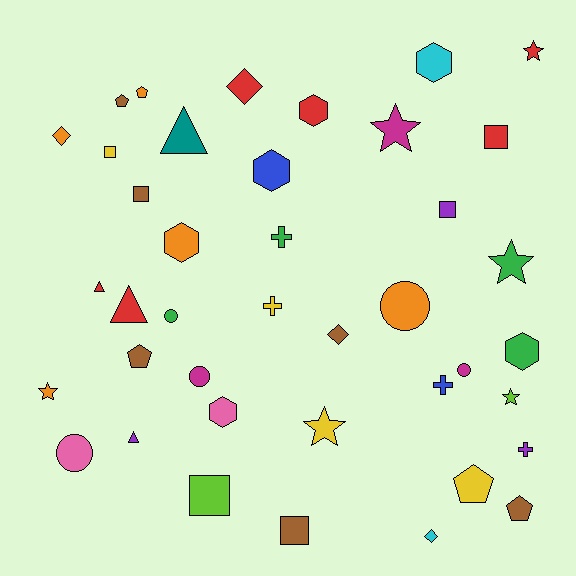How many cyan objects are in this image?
There are 2 cyan objects.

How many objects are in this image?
There are 40 objects.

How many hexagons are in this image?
There are 6 hexagons.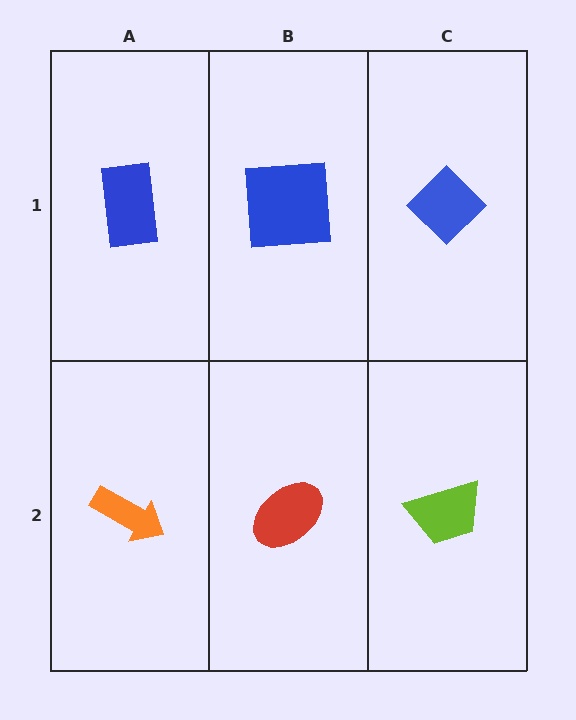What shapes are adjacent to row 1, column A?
An orange arrow (row 2, column A), a blue square (row 1, column B).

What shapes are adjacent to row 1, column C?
A lime trapezoid (row 2, column C), a blue square (row 1, column B).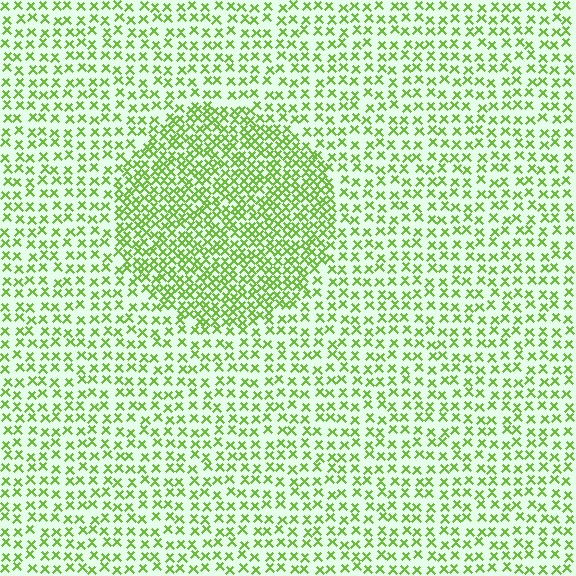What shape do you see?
I see a circle.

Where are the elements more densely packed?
The elements are more densely packed inside the circle boundary.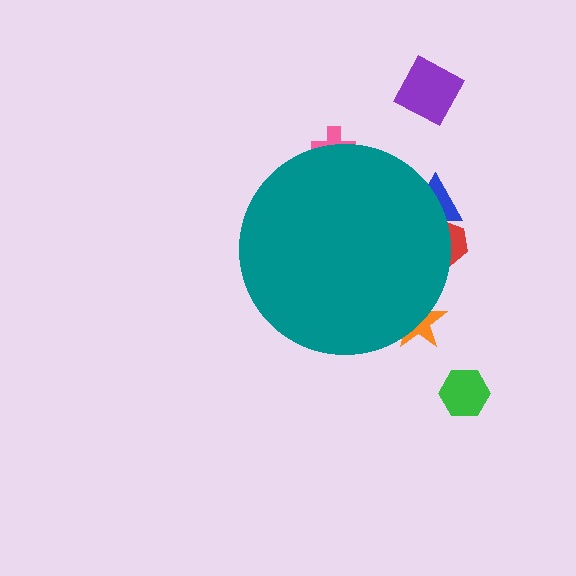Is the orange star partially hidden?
Yes, the orange star is partially hidden behind the teal circle.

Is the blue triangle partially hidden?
Yes, the blue triangle is partially hidden behind the teal circle.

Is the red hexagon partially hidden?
Yes, the red hexagon is partially hidden behind the teal circle.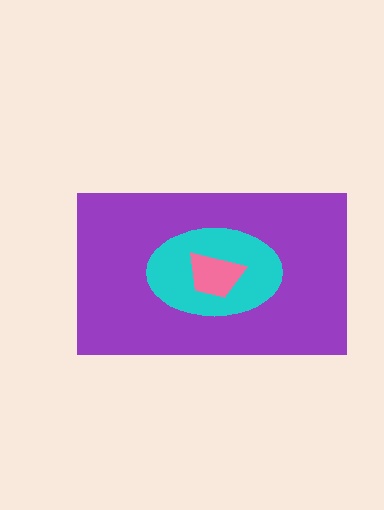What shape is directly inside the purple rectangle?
The cyan ellipse.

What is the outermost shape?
The purple rectangle.